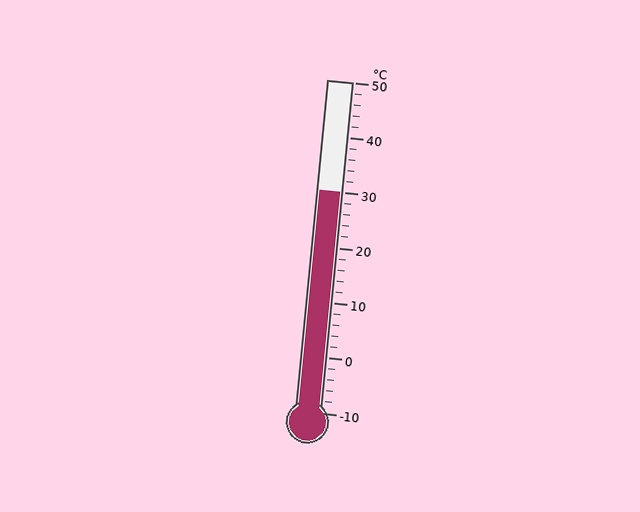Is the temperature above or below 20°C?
The temperature is above 20°C.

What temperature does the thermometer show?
The thermometer shows approximately 30°C.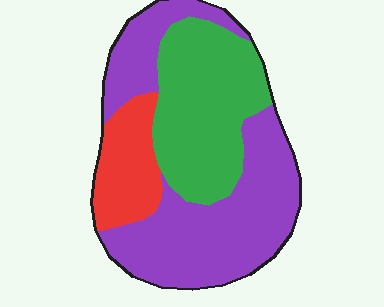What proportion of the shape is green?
Green covers about 35% of the shape.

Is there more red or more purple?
Purple.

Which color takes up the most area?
Purple, at roughly 50%.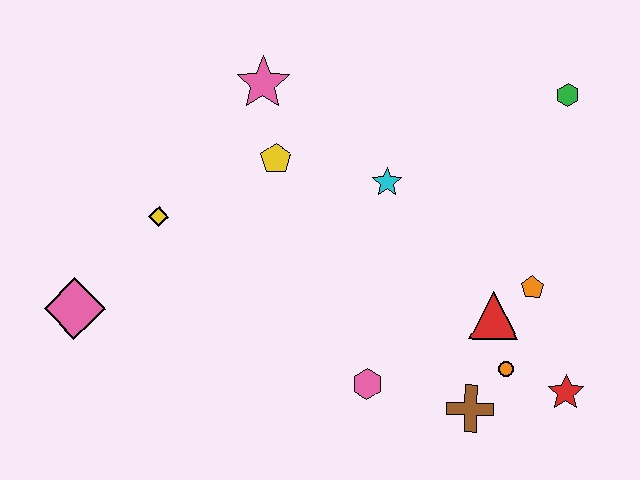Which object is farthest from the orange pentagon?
The pink diamond is farthest from the orange pentagon.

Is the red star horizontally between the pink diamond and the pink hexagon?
No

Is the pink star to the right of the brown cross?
No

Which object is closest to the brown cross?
The orange circle is closest to the brown cross.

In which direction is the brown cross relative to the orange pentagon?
The brown cross is below the orange pentagon.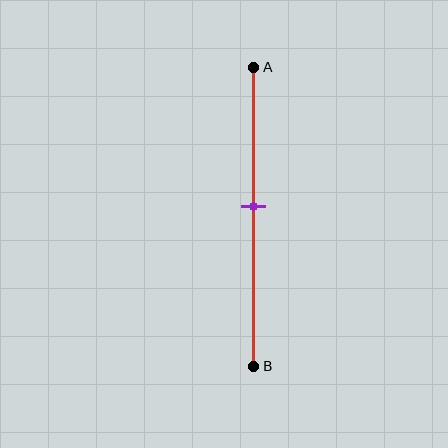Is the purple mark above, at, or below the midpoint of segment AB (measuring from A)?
The purple mark is above the midpoint of segment AB.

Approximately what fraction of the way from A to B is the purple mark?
The purple mark is approximately 45% of the way from A to B.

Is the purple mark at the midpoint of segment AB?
No, the mark is at about 45% from A, not at the 50% midpoint.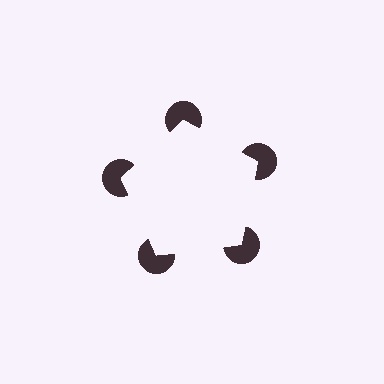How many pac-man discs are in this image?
There are 5 — one at each vertex of the illusory pentagon.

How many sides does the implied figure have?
5 sides.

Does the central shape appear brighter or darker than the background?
It typically appears slightly brighter than the background, even though no actual brightness change is drawn.